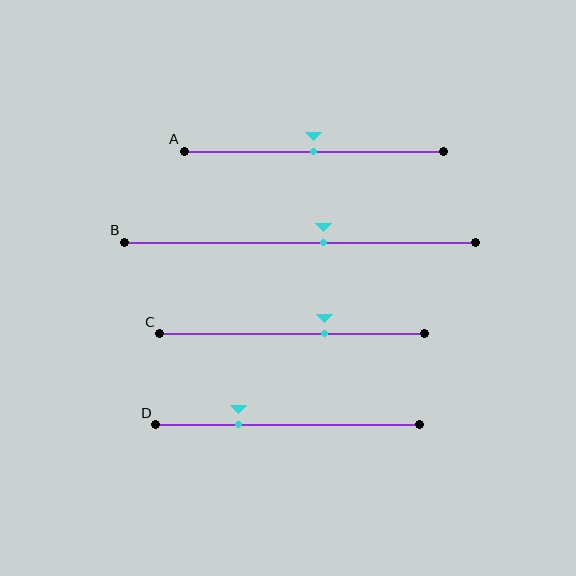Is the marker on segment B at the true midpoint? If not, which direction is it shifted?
No, the marker on segment B is shifted to the right by about 7% of the segment length.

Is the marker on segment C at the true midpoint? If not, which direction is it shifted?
No, the marker on segment C is shifted to the right by about 12% of the segment length.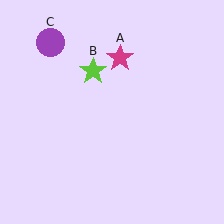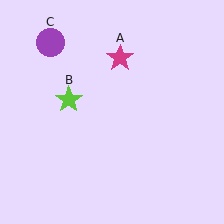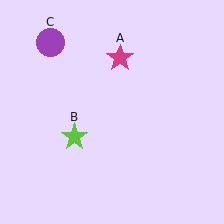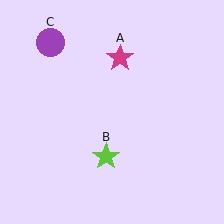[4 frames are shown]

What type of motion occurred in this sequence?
The lime star (object B) rotated counterclockwise around the center of the scene.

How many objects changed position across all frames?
1 object changed position: lime star (object B).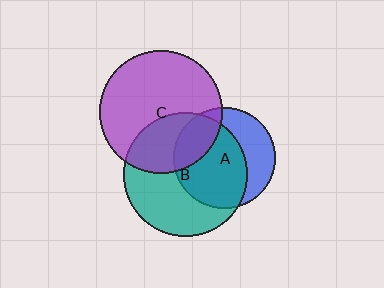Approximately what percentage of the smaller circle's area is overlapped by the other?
Approximately 65%.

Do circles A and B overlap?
Yes.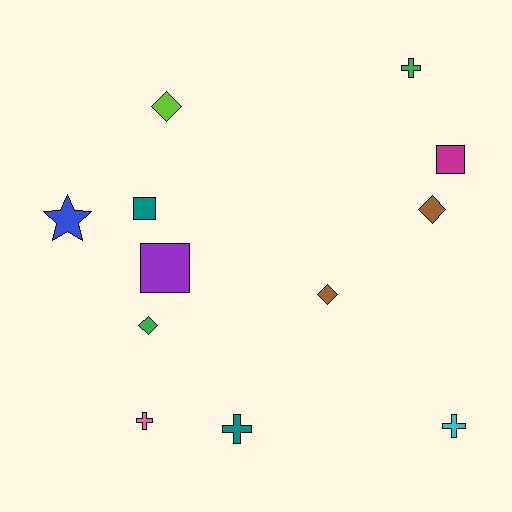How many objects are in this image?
There are 12 objects.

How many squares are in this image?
There are 3 squares.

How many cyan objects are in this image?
There is 1 cyan object.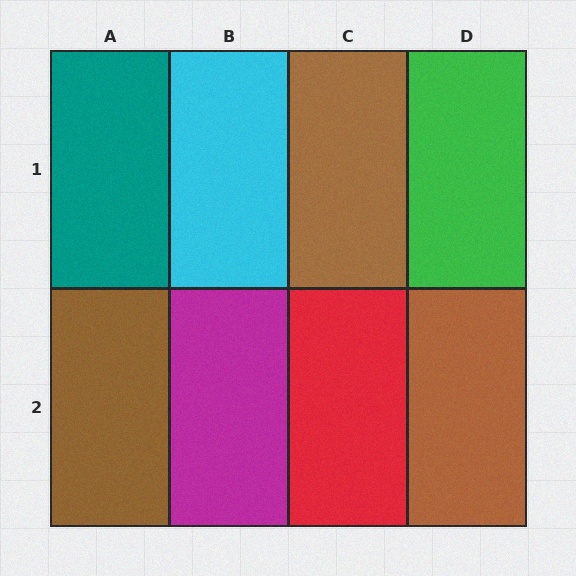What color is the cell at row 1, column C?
Brown.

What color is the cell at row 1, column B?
Cyan.